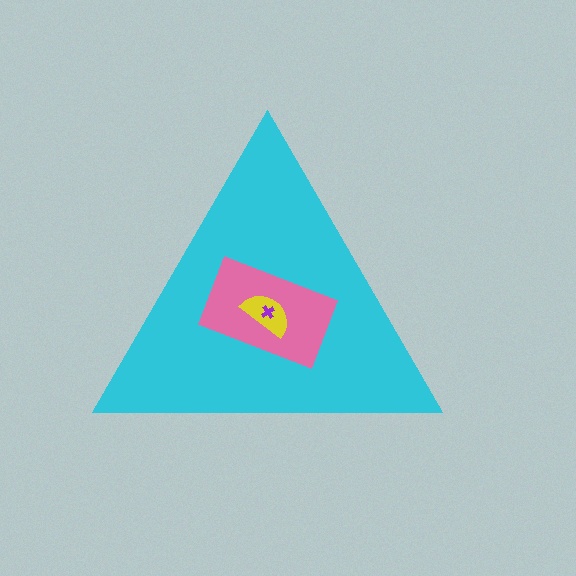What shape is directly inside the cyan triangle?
The pink rectangle.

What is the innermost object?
The purple cross.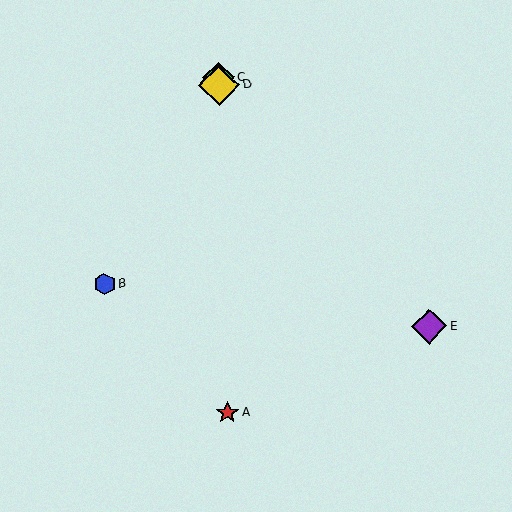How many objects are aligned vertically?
3 objects (A, C, D) are aligned vertically.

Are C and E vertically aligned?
No, C is at x≈219 and E is at x≈429.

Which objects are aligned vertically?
Objects A, C, D are aligned vertically.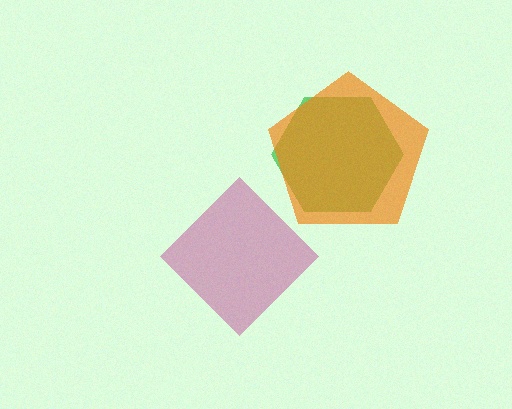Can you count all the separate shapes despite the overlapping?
Yes, there are 3 separate shapes.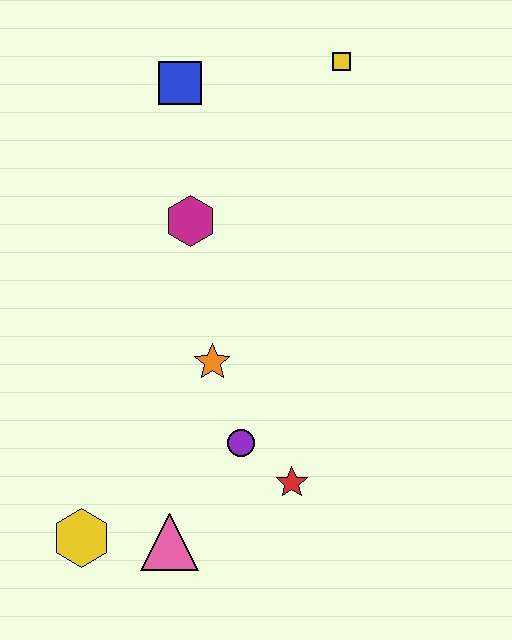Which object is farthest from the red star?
The yellow square is farthest from the red star.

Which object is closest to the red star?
The purple circle is closest to the red star.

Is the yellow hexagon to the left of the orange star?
Yes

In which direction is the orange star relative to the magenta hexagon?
The orange star is below the magenta hexagon.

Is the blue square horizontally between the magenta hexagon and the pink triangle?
Yes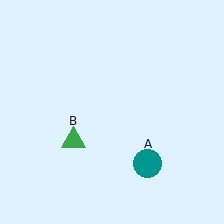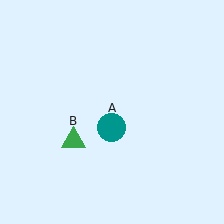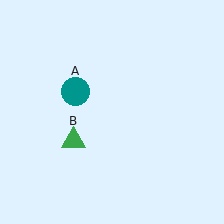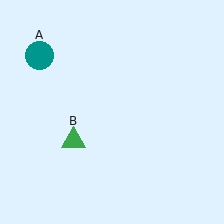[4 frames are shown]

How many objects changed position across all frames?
1 object changed position: teal circle (object A).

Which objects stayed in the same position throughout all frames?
Green triangle (object B) remained stationary.